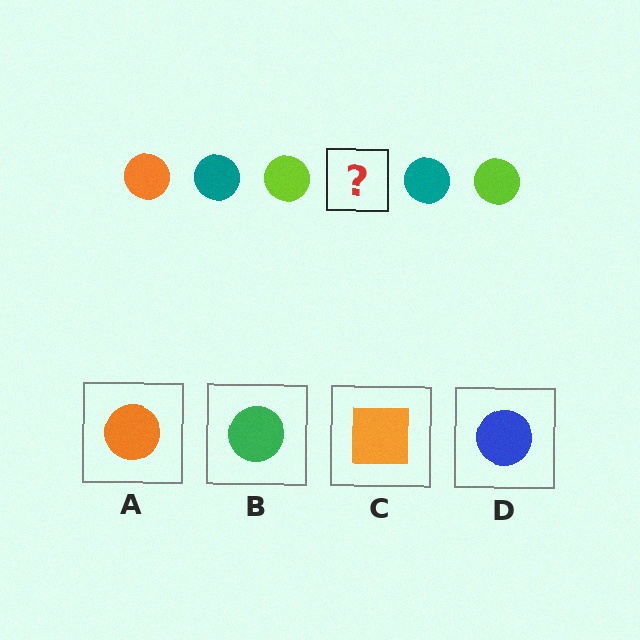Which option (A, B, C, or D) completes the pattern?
A.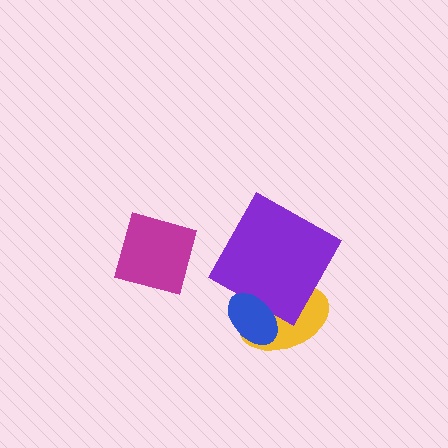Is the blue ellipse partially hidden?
No, no other shape covers it.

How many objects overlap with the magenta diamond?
0 objects overlap with the magenta diamond.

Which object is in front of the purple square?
The blue ellipse is in front of the purple square.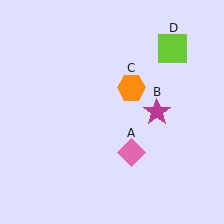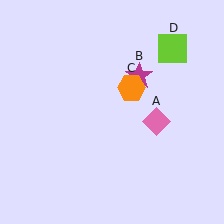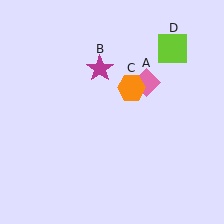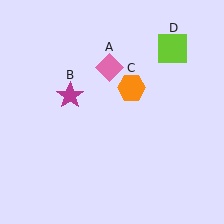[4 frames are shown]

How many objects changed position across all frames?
2 objects changed position: pink diamond (object A), magenta star (object B).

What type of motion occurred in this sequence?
The pink diamond (object A), magenta star (object B) rotated counterclockwise around the center of the scene.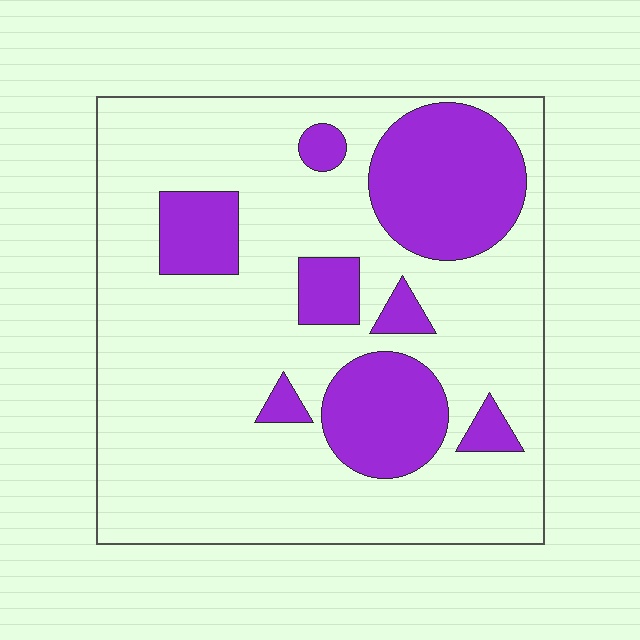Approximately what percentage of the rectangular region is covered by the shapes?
Approximately 25%.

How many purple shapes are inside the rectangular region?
8.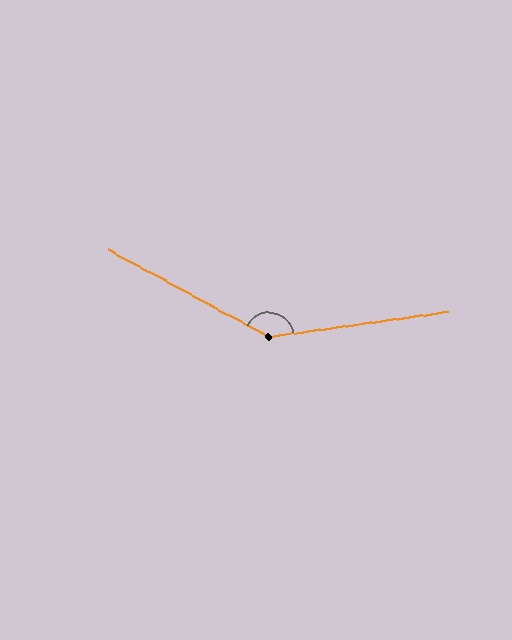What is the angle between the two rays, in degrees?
Approximately 144 degrees.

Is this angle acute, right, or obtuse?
It is obtuse.